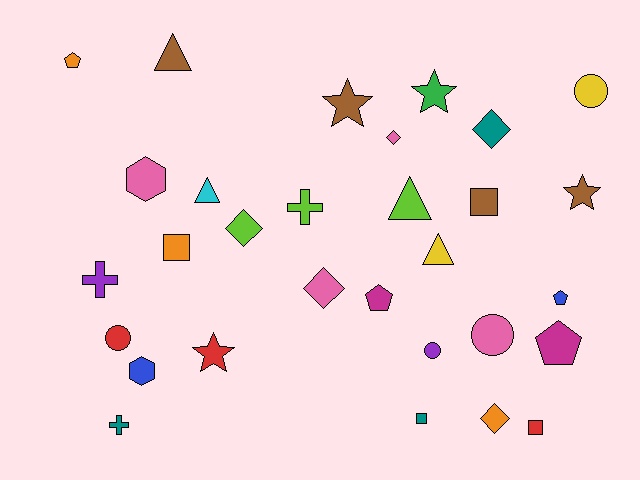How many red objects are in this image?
There are 3 red objects.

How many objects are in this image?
There are 30 objects.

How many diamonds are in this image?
There are 5 diamonds.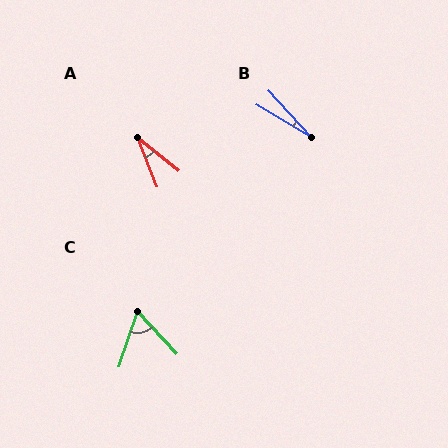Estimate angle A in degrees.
Approximately 30 degrees.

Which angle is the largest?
C, at approximately 62 degrees.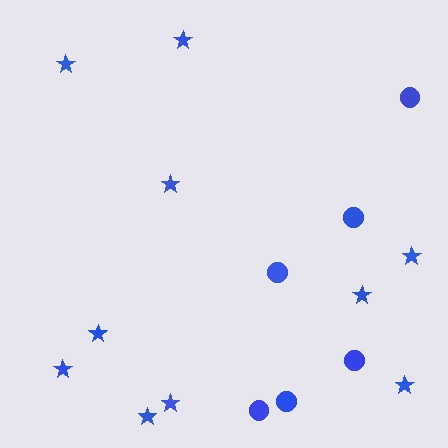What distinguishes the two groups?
There are 2 groups: one group of circles (6) and one group of stars (10).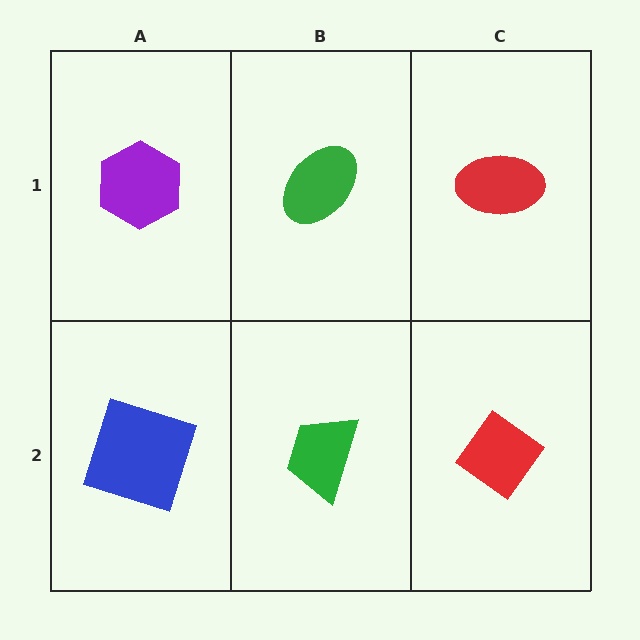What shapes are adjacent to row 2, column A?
A purple hexagon (row 1, column A), a green trapezoid (row 2, column B).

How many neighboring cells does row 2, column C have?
2.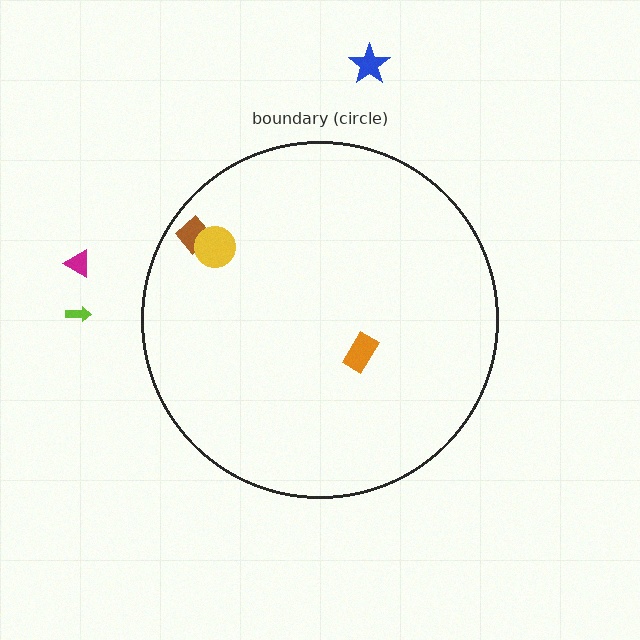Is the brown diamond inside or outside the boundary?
Inside.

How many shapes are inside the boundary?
3 inside, 3 outside.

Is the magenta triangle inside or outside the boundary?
Outside.